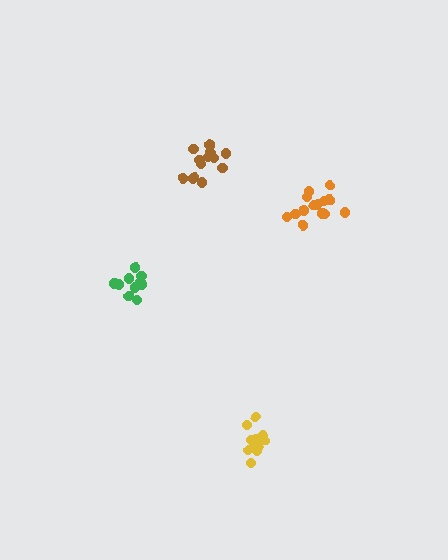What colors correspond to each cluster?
The clusters are colored: orange, brown, green, yellow.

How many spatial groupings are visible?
There are 4 spatial groupings.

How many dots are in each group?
Group 1: 14 dots, Group 2: 14 dots, Group 3: 10 dots, Group 4: 11 dots (49 total).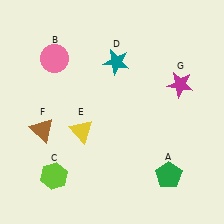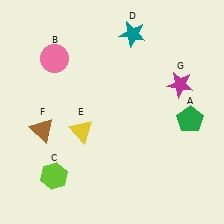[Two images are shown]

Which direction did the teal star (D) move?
The teal star (D) moved up.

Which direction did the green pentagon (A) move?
The green pentagon (A) moved up.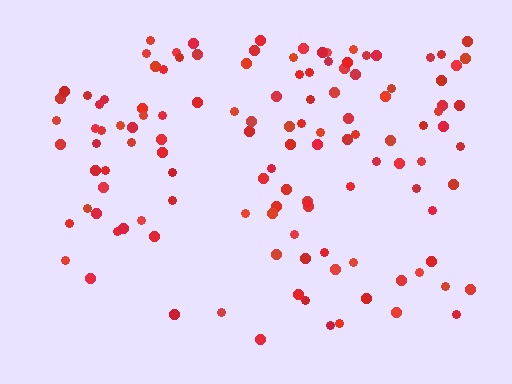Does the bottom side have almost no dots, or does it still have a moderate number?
Still a moderate number, just noticeably fewer than the top.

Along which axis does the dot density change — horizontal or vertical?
Vertical.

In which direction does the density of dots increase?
From bottom to top, with the top side densest.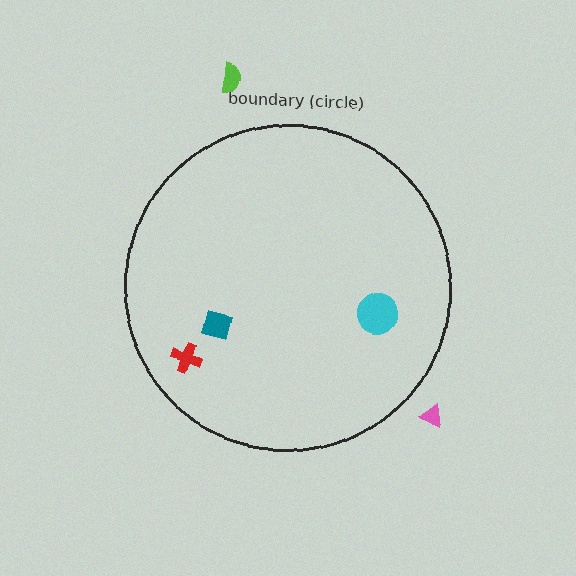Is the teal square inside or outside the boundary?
Inside.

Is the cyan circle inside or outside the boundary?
Inside.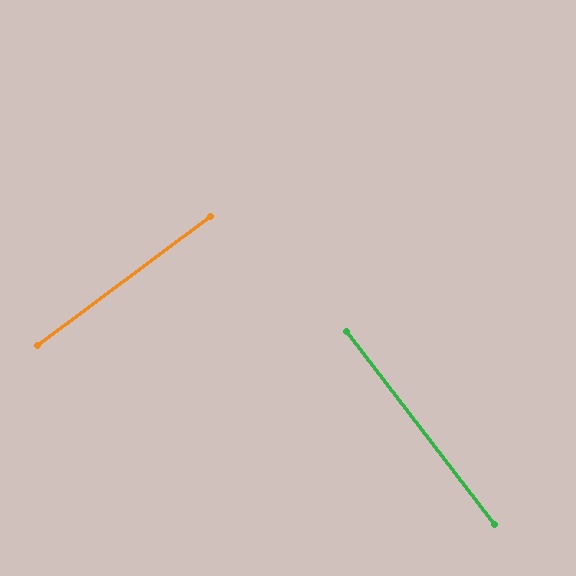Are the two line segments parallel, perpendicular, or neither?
Perpendicular — they meet at approximately 89°.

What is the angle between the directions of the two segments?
Approximately 89 degrees.